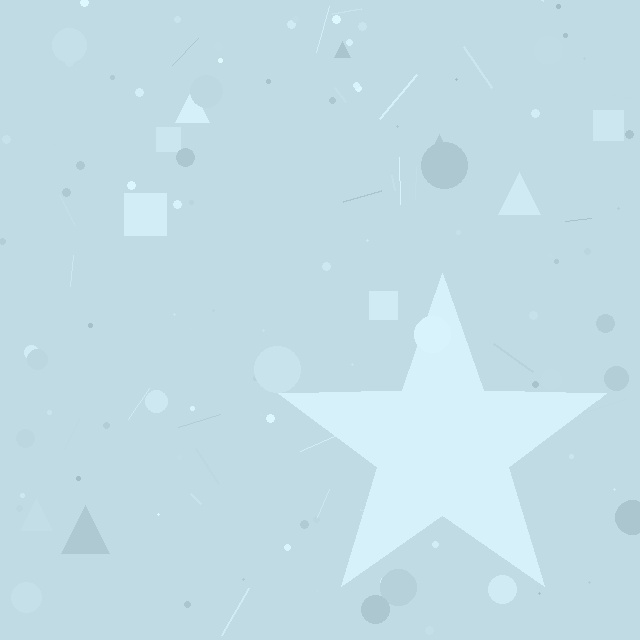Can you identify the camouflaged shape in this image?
The camouflaged shape is a star.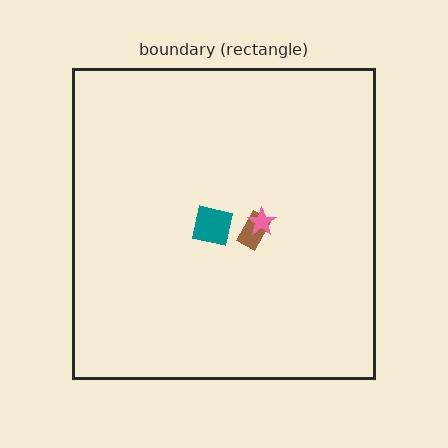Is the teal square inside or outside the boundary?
Inside.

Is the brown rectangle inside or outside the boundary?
Inside.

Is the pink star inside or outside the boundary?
Inside.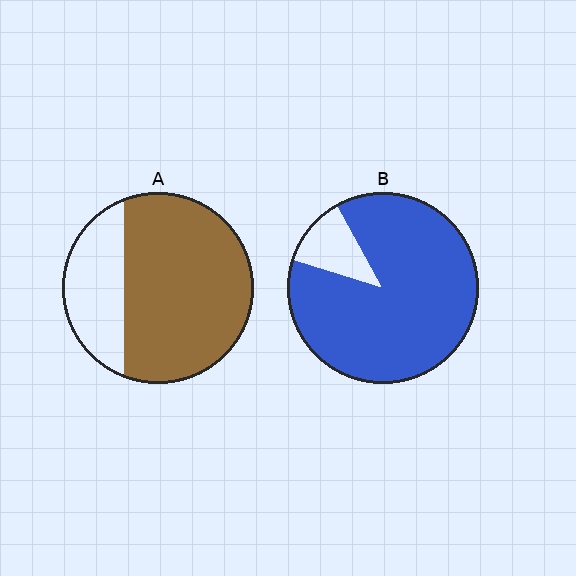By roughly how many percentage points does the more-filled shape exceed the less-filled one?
By roughly 15 percentage points (B over A).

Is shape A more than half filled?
Yes.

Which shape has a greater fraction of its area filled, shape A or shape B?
Shape B.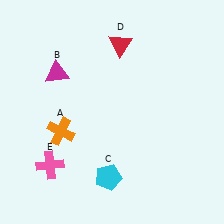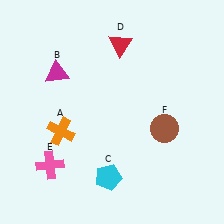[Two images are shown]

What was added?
A brown circle (F) was added in Image 2.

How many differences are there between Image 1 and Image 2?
There is 1 difference between the two images.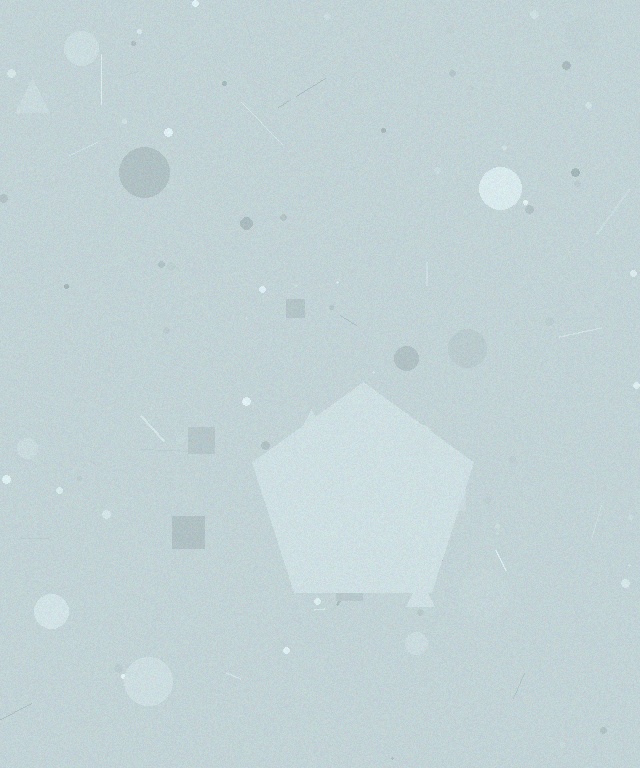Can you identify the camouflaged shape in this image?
The camouflaged shape is a pentagon.